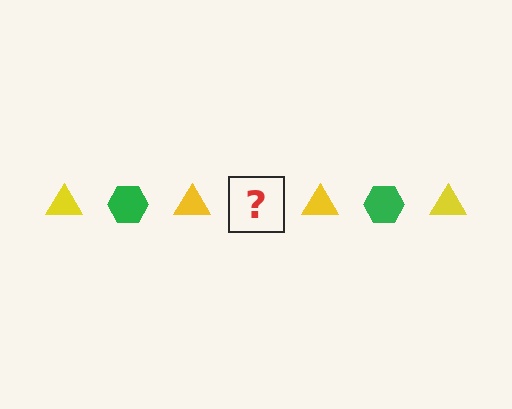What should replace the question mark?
The question mark should be replaced with a green hexagon.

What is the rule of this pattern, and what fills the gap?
The rule is that the pattern alternates between yellow triangle and green hexagon. The gap should be filled with a green hexagon.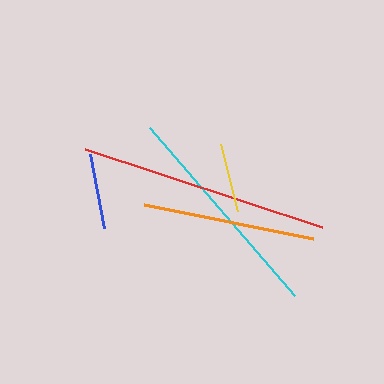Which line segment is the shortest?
The yellow line is the shortest at approximately 69 pixels.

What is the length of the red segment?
The red segment is approximately 249 pixels long.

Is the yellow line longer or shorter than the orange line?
The orange line is longer than the yellow line.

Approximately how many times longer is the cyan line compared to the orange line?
The cyan line is approximately 1.3 times the length of the orange line.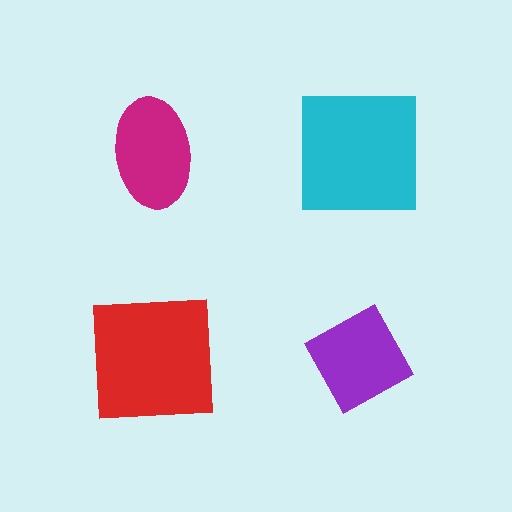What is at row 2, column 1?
A red square.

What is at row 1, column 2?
A cyan square.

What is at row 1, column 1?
A magenta ellipse.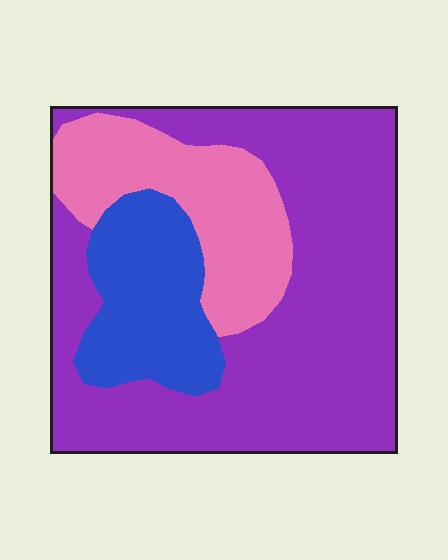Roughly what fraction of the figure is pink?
Pink covers 22% of the figure.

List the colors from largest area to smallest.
From largest to smallest: purple, pink, blue.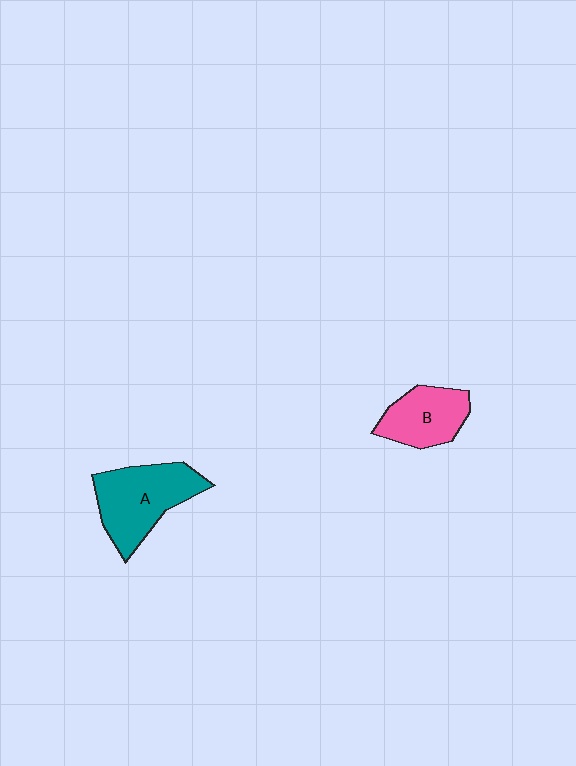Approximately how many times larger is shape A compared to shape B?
Approximately 1.4 times.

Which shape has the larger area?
Shape A (teal).